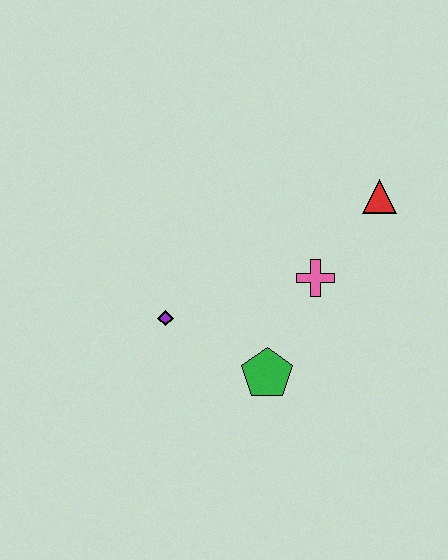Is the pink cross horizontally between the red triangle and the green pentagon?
Yes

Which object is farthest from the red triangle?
The purple diamond is farthest from the red triangle.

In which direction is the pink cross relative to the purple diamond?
The pink cross is to the right of the purple diamond.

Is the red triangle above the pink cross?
Yes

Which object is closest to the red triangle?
The pink cross is closest to the red triangle.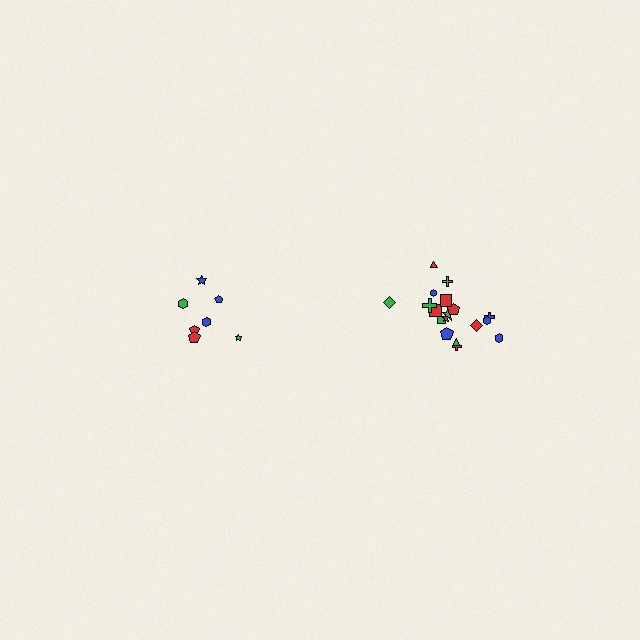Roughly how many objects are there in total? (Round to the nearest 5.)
Roughly 25 objects in total.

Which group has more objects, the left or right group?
The right group.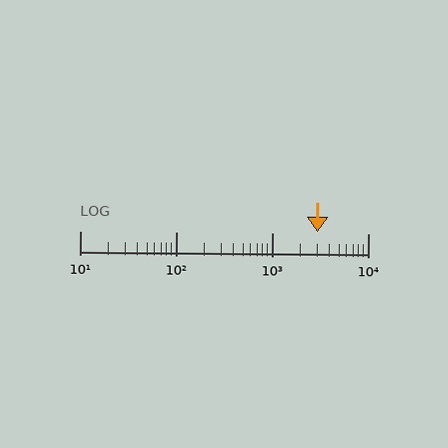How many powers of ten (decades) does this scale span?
The scale spans 3 decades, from 10 to 10000.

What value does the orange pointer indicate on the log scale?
The pointer indicates approximately 3000.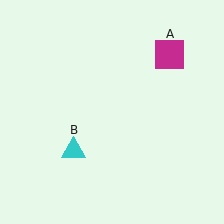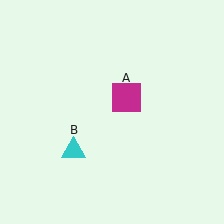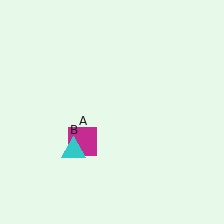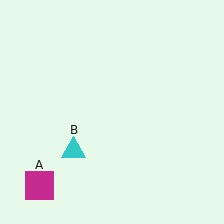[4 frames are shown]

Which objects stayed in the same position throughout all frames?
Cyan triangle (object B) remained stationary.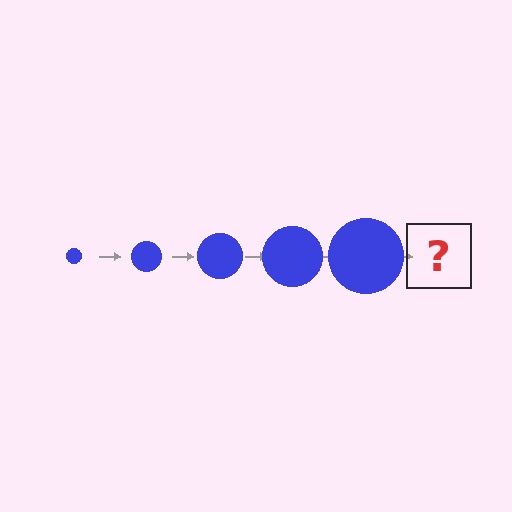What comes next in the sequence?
The next element should be a blue circle, larger than the previous one.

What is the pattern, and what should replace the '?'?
The pattern is that the circle gets progressively larger each step. The '?' should be a blue circle, larger than the previous one.